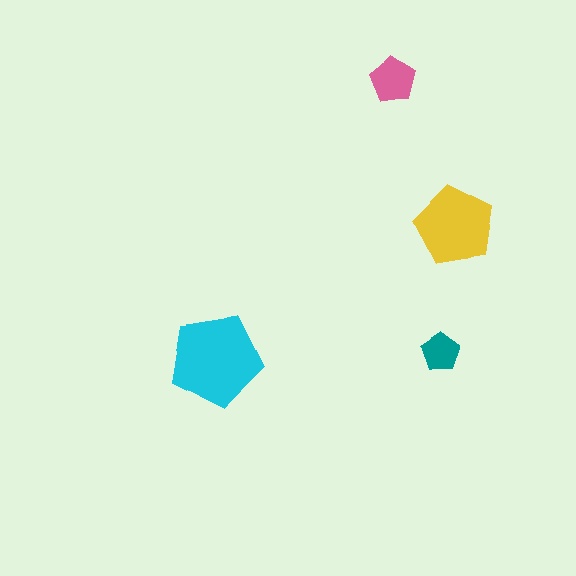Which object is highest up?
The pink pentagon is topmost.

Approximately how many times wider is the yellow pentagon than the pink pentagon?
About 1.5 times wider.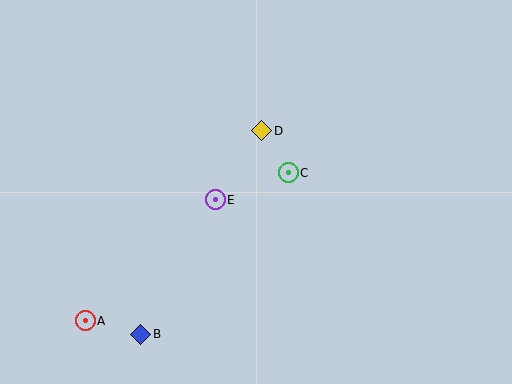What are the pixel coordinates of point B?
Point B is at (141, 334).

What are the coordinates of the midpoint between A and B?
The midpoint between A and B is at (113, 328).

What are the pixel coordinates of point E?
Point E is at (215, 200).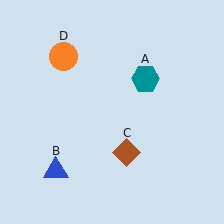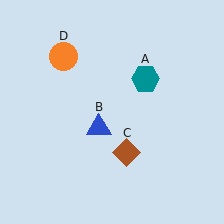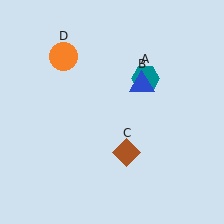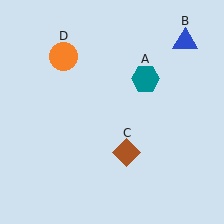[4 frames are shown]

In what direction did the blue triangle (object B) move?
The blue triangle (object B) moved up and to the right.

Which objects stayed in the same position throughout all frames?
Teal hexagon (object A) and brown diamond (object C) and orange circle (object D) remained stationary.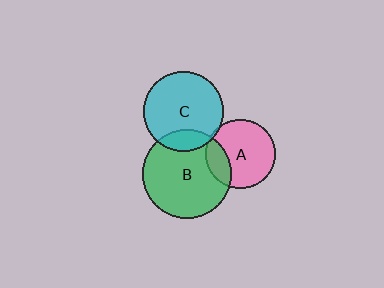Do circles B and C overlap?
Yes.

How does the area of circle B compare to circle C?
Approximately 1.3 times.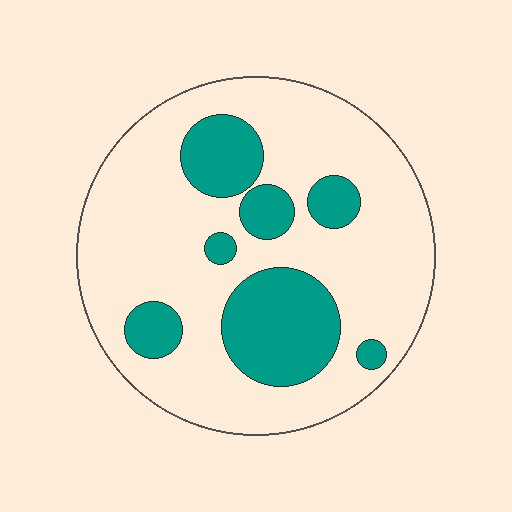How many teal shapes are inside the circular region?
7.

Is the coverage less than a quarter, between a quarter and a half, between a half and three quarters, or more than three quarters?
Between a quarter and a half.